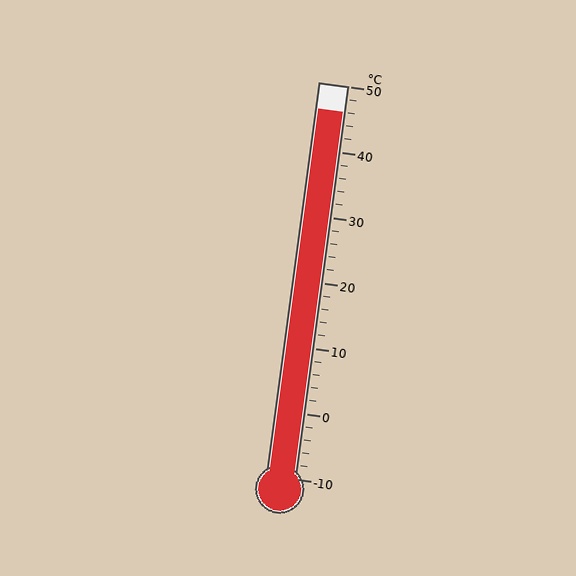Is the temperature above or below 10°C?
The temperature is above 10°C.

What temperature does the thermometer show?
The thermometer shows approximately 46°C.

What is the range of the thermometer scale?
The thermometer scale ranges from -10°C to 50°C.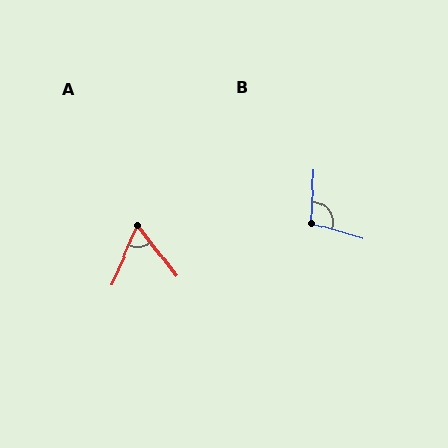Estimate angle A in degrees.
Approximately 62 degrees.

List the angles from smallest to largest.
A (62°), B (103°).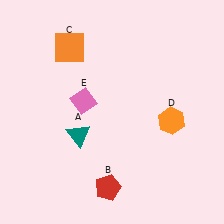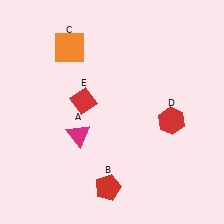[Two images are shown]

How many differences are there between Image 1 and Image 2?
There are 3 differences between the two images.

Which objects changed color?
A changed from teal to magenta. D changed from orange to red. E changed from pink to red.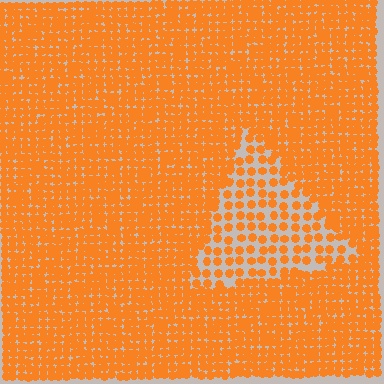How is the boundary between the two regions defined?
The boundary is defined by a change in element density (approximately 2.2x ratio). All elements are the same color, size, and shape.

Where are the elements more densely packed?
The elements are more densely packed outside the triangle boundary.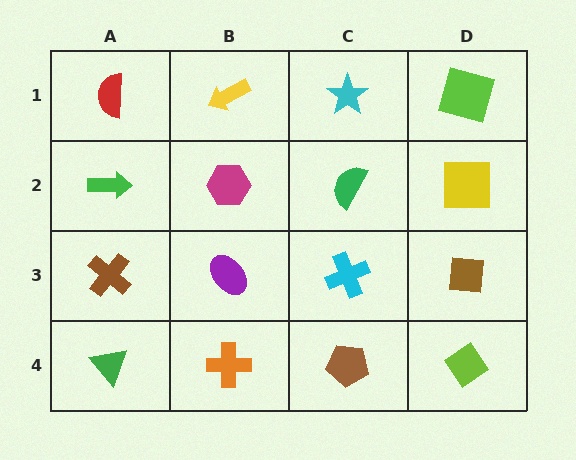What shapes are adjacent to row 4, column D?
A brown square (row 3, column D), a brown pentagon (row 4, column C).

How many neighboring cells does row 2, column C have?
4.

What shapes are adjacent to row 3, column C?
A green semicircle (row 2, column C), a brown pentagon (row 4, column C), a purple ellipse (row 3, column B), a brown square (row 3, column D).